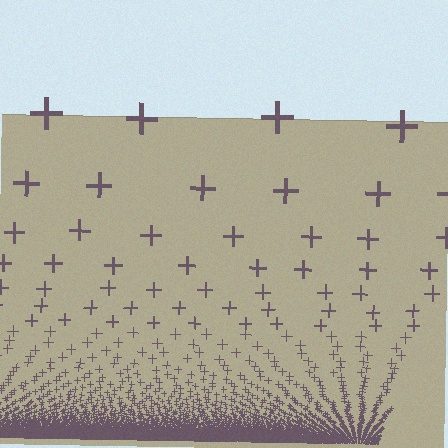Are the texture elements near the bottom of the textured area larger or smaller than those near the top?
Smaller. The gradient is inverted — elements near the bottom are smaller and denser.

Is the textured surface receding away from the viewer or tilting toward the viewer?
The surface appears to tilt toward the viewer. Texture elements get larger and sparser toward the top.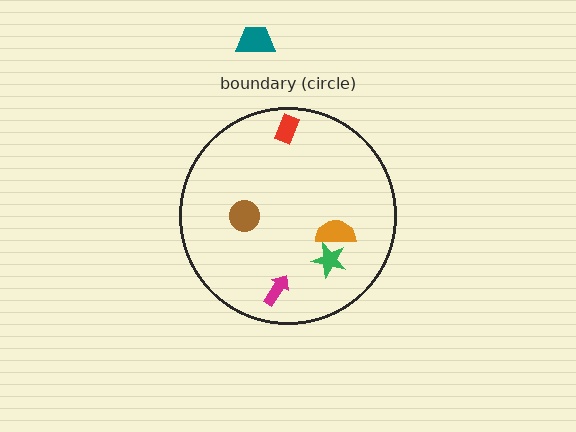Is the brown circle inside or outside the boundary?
Inside.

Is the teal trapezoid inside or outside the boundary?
Outside.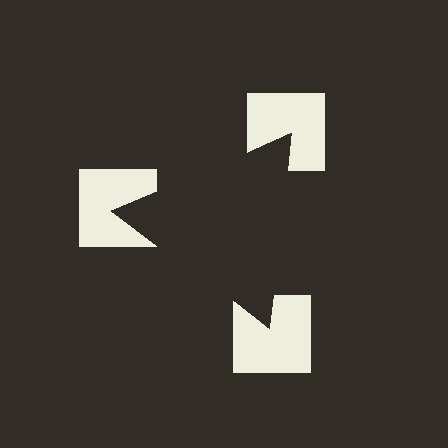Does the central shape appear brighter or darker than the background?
It typically appears slightly darker than the background, even though no actual brightness change is drawn.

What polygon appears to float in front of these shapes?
An illusory triangle — its edges are inferred from the aligned wedge cuts in the notched squares, not physically drawn.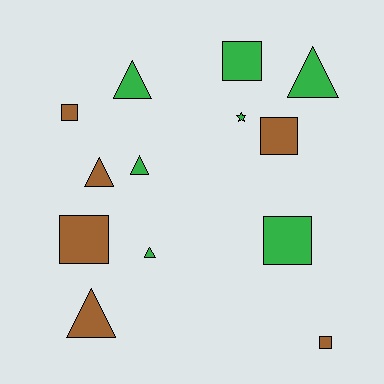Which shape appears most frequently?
Triangle, with 6 objects.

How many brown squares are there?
There are 4 brown squares.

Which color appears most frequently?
Green, with 7 objects.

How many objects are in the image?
There are 13 objects.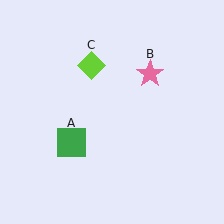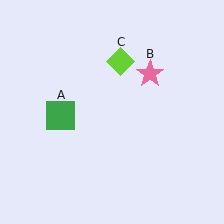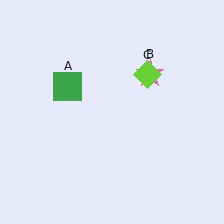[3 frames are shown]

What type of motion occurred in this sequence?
The green square (object A), lime diamond (object C) rotated clockwise around the center of the scene.